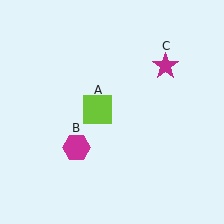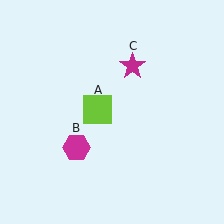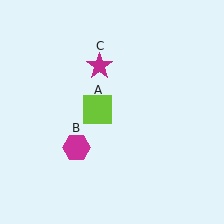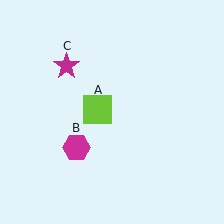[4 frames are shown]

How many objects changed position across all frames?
1 object changed position: magenta star (object C).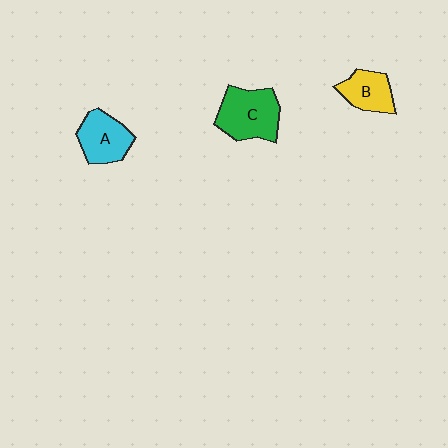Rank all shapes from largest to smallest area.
From largest to smallest: C (green), A (cyan), B (yellow).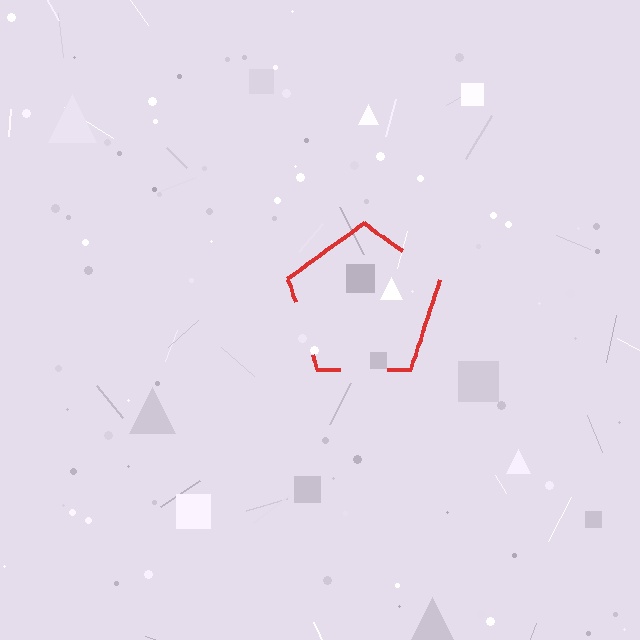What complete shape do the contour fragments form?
The contour fragments form a pentagon.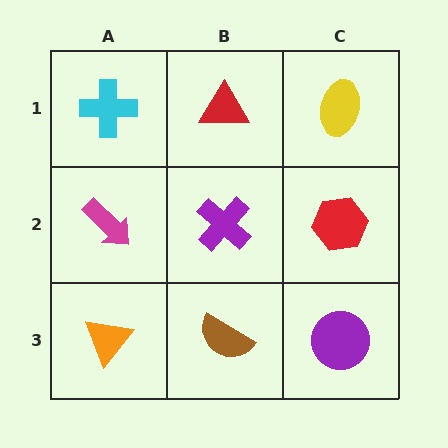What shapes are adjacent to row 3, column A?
A magenta arrow (row 2, column A), a brown semicircle (row 3, column B).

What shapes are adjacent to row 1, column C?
A red hexagon (row 2, column C), a red triangle (row 1, column B).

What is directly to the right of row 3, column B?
A purple circle.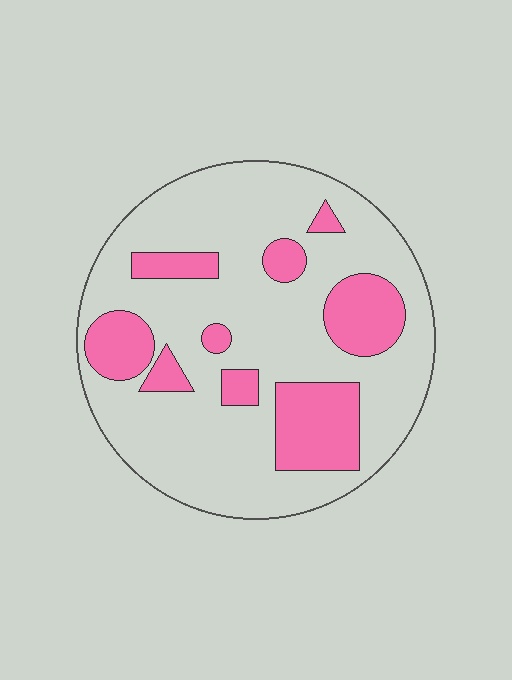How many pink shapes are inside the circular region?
9.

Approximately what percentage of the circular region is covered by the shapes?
Approximately 25%.